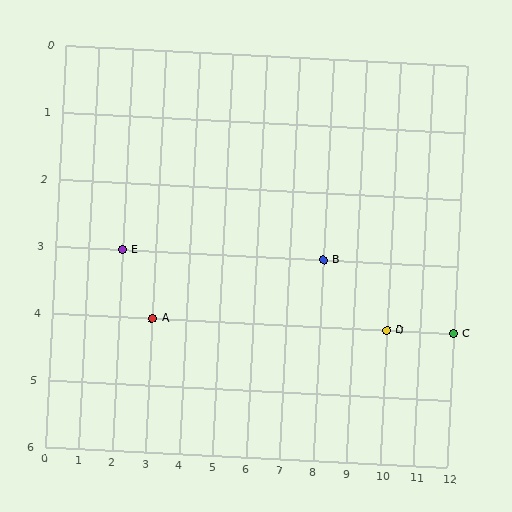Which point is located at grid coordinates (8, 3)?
Point B is at (8, 3).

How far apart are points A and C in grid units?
Points A and C are 9 columns apart.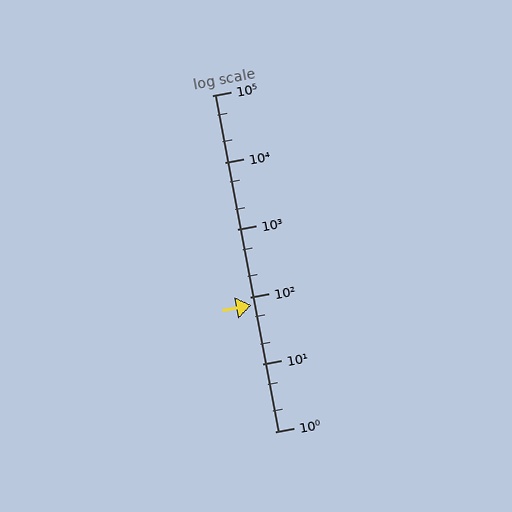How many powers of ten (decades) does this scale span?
The scale spans 5 decades, from 1 to 100000.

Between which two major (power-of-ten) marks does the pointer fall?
The pointer is between 10 and 100.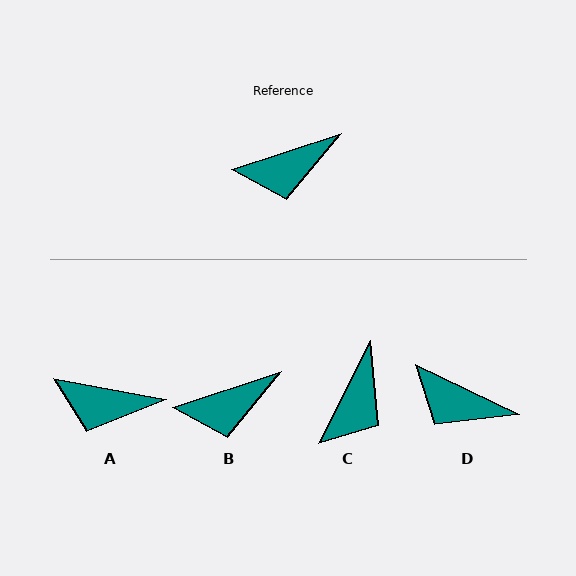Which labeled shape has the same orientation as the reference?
B.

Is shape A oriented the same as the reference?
No, it is off by about 29 degrees.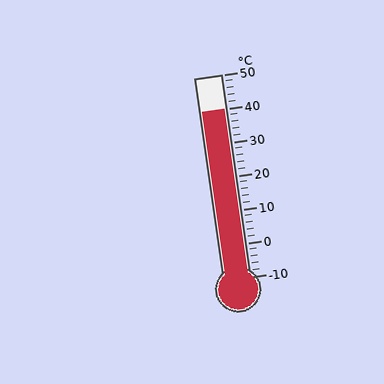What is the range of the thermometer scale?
The thermometer scale ranges from -10°C to 50°C.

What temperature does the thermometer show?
The thermometer shows approximately 40°C.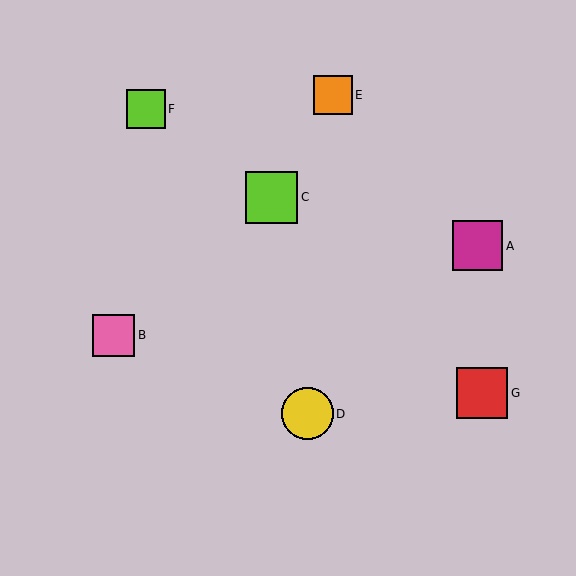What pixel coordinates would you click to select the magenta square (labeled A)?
Click at (478, 246) to select the magenta square A.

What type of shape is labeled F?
Shape F is a lime square.